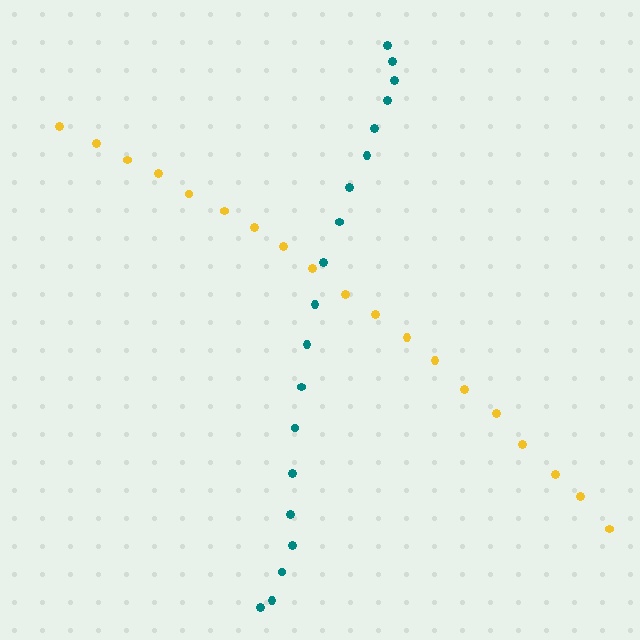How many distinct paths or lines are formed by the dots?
There are 2 distinct paths.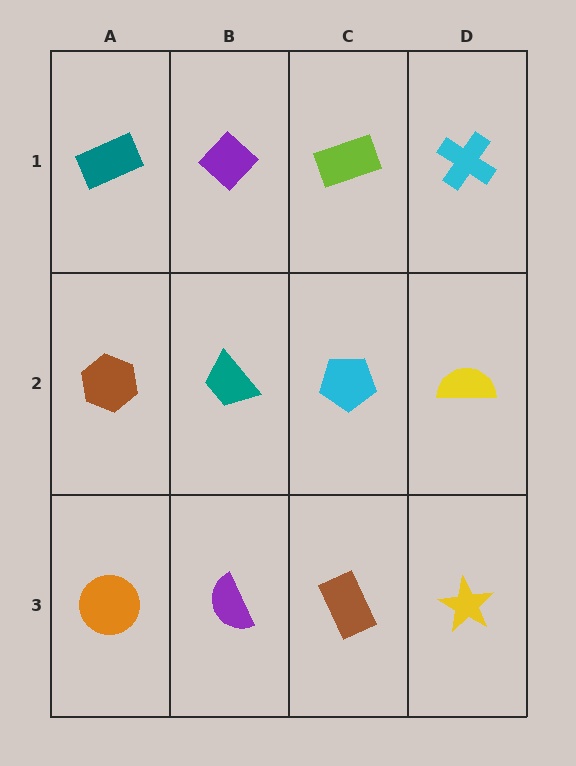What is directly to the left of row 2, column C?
A teal trapezoid.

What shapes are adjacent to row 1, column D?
A yellow semicircle (row 2, column D), a lime rectangle (row 1, column C).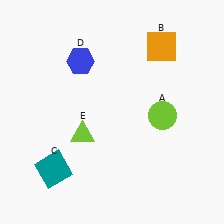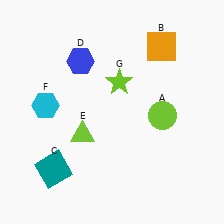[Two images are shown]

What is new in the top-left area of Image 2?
A cyan hexagon (F) was added in the top-left area of Image 2.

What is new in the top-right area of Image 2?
A lime star (G) was added in the top-right area of Image 2.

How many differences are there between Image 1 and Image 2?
There are 2 differences between the two images.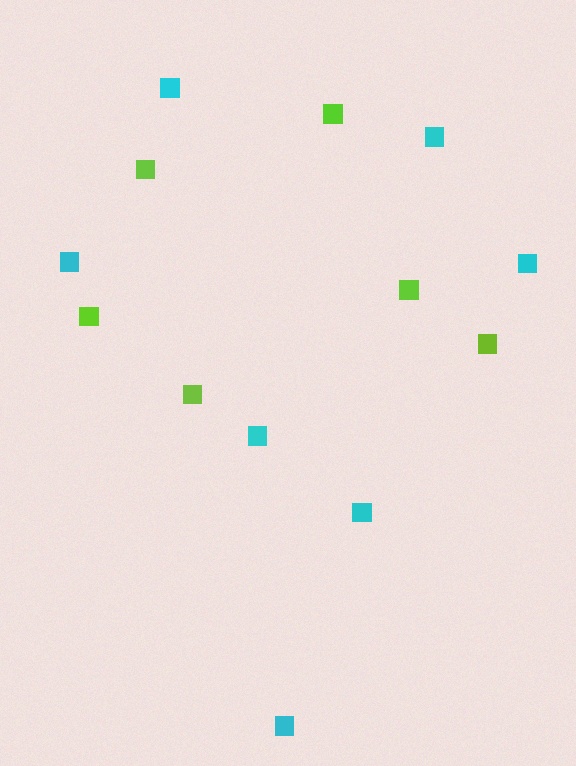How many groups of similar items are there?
There are 2 groups: one group of lime squares (6) and one group of cyan squares (7).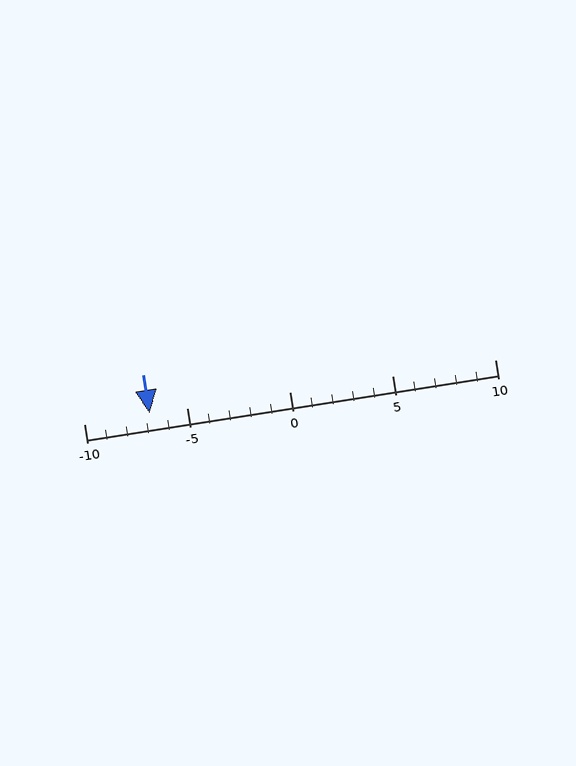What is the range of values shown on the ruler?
The ruler shows values from -10 to 10.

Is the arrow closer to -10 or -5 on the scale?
The arrow is closer to -5.